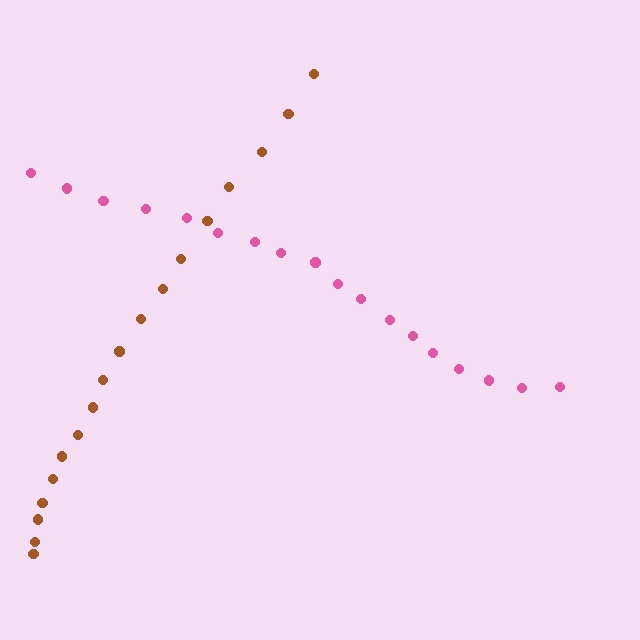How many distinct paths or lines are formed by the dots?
There are 2 distinct paths.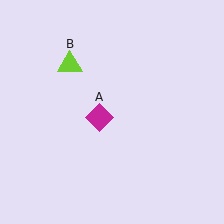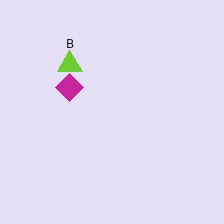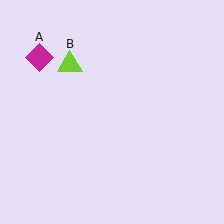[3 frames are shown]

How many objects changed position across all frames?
1 object changed position: magenta diamond (object A).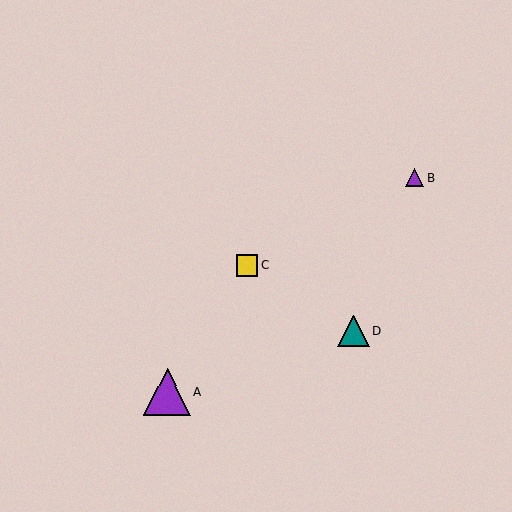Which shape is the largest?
The purple triangle (labeled A) is the largest.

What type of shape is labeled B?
Shape B is a purple triangle.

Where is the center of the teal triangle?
The center of the teal triangle is at (353, 331).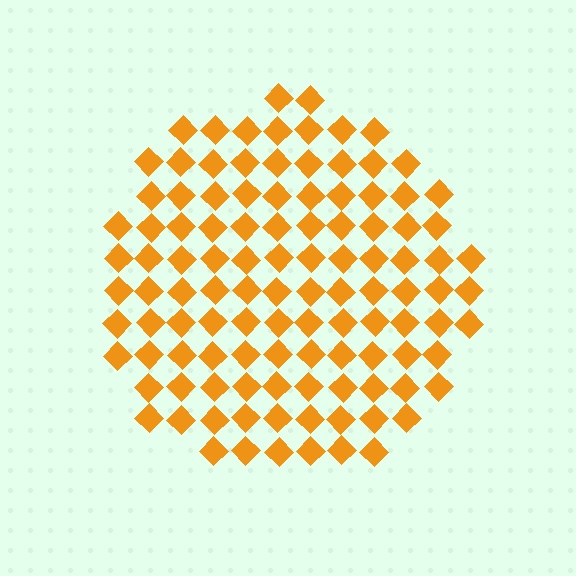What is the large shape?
The large shape is a circle.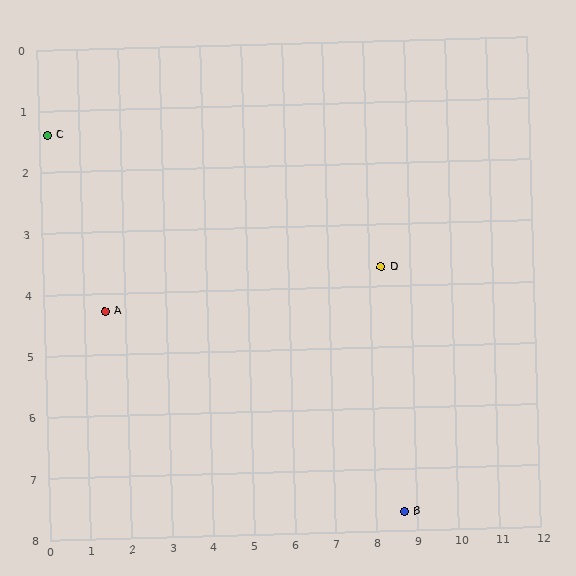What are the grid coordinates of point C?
Point C is at approximately (0.2, 1.4).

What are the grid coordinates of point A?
Point A is at approximately (1.5, 4.3).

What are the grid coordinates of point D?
Point D is at approximately (8.3, 3.7).